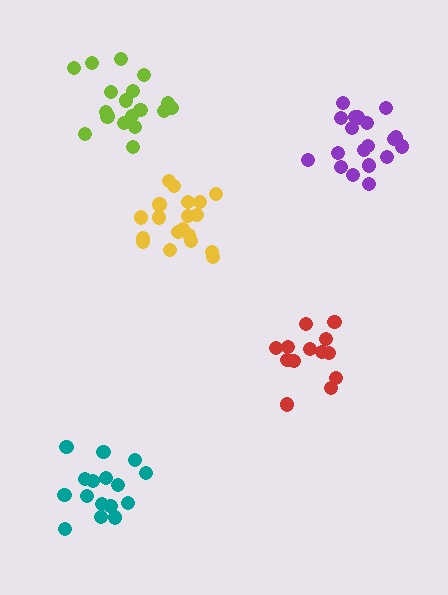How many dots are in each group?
Group 1: 13 dots, Group 2: 19 dots, Group 3: 16 dots, Group 4: 19 dots, Group 5: 19 dots (86 total).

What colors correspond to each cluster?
The clusters are colored: red, lime, teal, yellow, purple.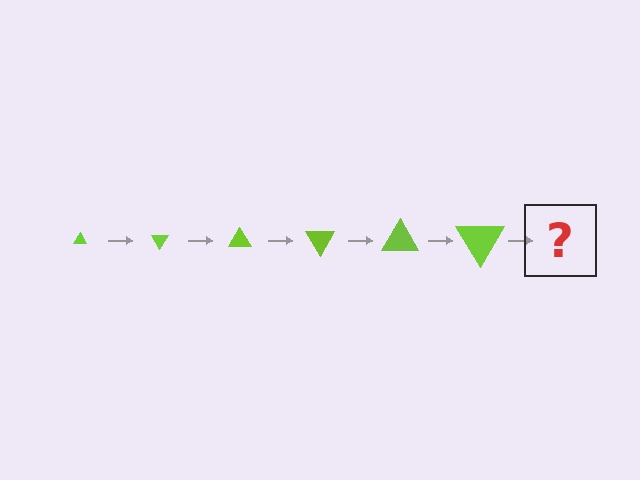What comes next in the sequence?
The next element should be a triangle, larger than the previous one and rotated 360 degrees from the start.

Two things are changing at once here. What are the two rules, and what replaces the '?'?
The two rules are that the triangle grows larger each step and it rotates 60 degrees each step. The '?' should be a triangle, larger than the previous one and rotated 360 degrees from the start.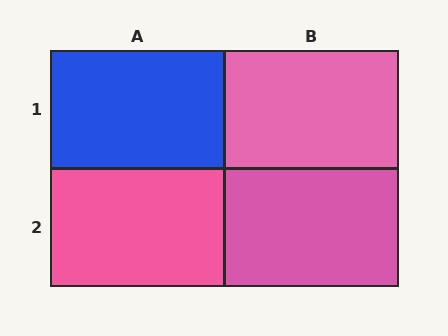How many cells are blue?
1 cell is blue.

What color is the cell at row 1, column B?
Pink.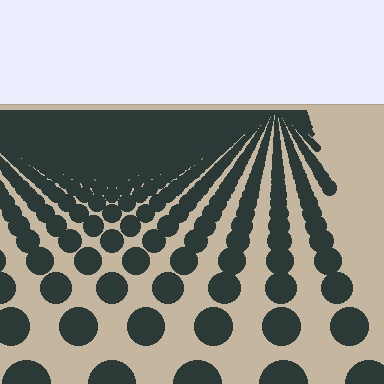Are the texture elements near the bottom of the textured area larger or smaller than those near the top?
Larger. Near the bottom, elements are closer to the viewer and appear at a bigger on-screen size.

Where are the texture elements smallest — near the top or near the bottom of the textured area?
Near the top.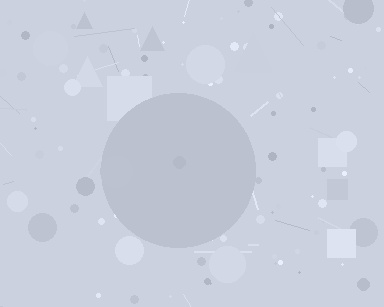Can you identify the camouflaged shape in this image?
The camouflaged shape is a circle.